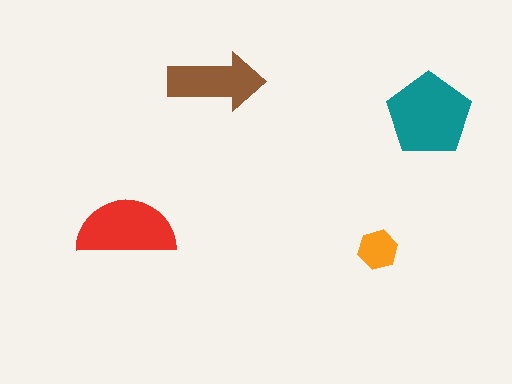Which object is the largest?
The teal pentagon.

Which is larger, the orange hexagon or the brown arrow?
The brown arrow.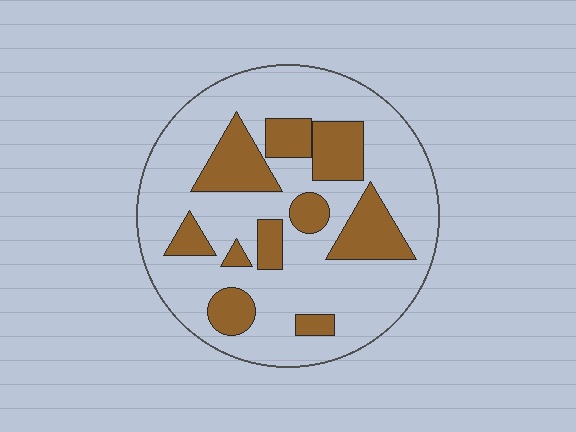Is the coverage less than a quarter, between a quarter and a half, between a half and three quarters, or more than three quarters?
Between a quarter and a half.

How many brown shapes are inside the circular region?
10.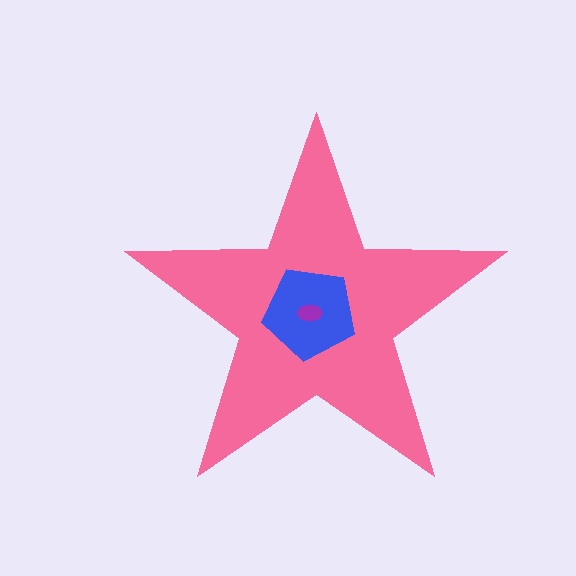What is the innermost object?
The purple ellipse.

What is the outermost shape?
The pink star.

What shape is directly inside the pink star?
The blue pentagon.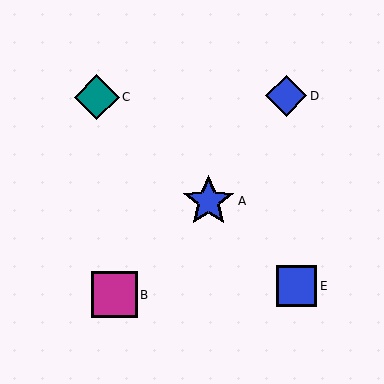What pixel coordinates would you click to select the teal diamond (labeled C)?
Click at (97, 97) to select the teal diamond C.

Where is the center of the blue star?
The center of the blue star is at (208, 201).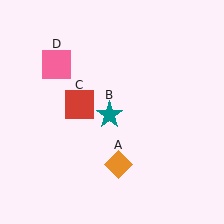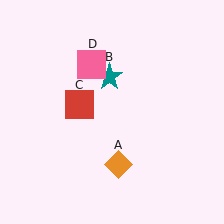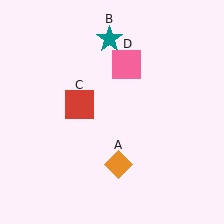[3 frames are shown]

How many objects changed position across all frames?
2 objects changed position: teal star (object B), pink square (object D).